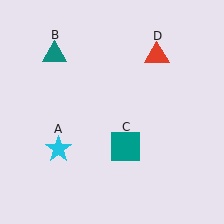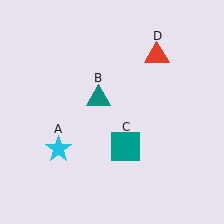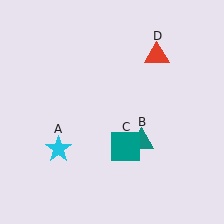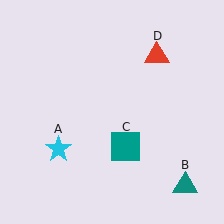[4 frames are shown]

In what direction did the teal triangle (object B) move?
The teal triangle (object B) moved down and to the right.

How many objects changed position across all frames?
1 object changed position: teal triangle (object B).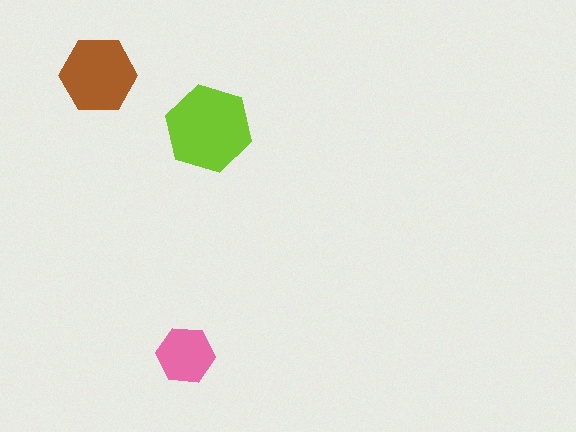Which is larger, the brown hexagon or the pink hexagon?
The brown one.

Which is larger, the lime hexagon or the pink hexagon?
The lime one.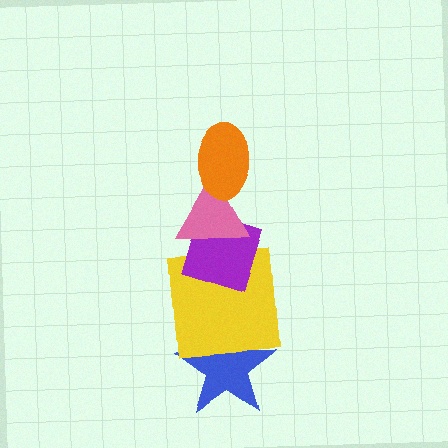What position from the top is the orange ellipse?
The orange ellipse is 1st from the top.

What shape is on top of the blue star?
The yellow square is on top of the blue star.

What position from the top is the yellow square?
The yellow square is 4th from the top.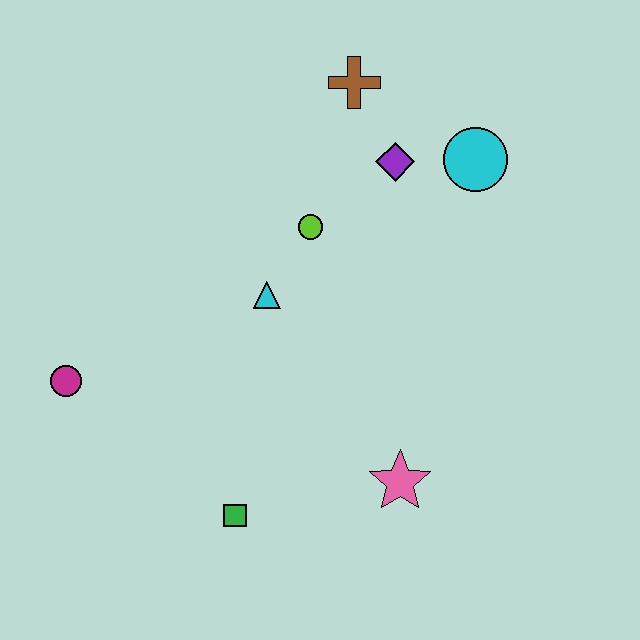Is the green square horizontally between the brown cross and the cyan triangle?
No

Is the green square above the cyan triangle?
No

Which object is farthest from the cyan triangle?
The cyan circle is farthest from the cyan triangle.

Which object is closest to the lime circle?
The cyan triangle is closest to the lime circle.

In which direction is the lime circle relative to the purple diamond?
The lime circle is to the left of the purple diamond.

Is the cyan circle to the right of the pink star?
Yes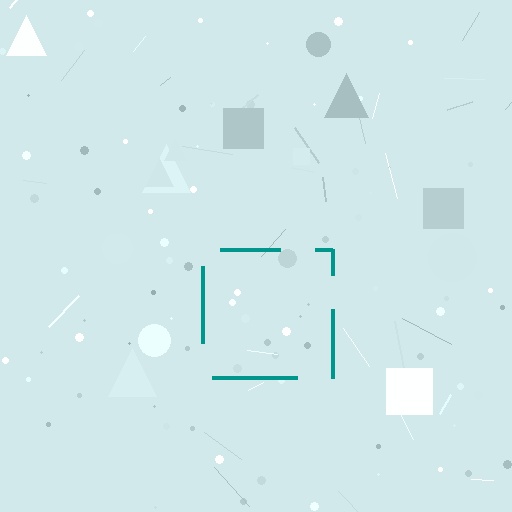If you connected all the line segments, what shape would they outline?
They would outline a square.